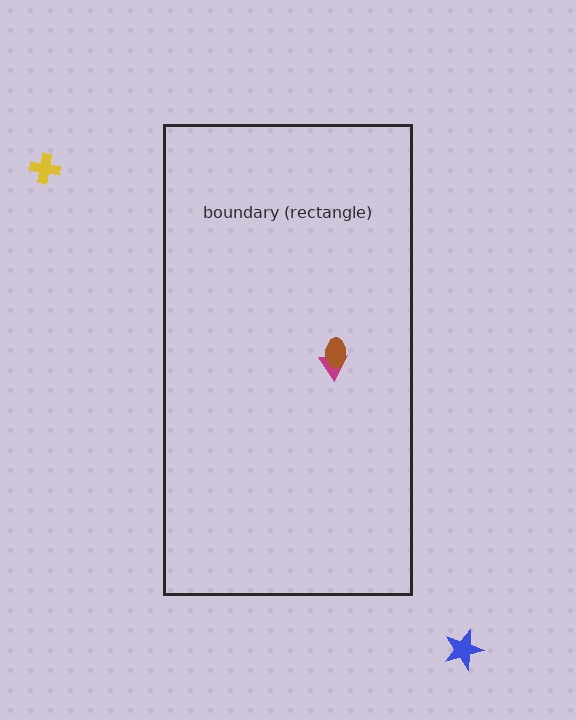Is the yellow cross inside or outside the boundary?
Outside.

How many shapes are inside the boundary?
2 inside, 2 outside.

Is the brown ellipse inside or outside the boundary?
Inside.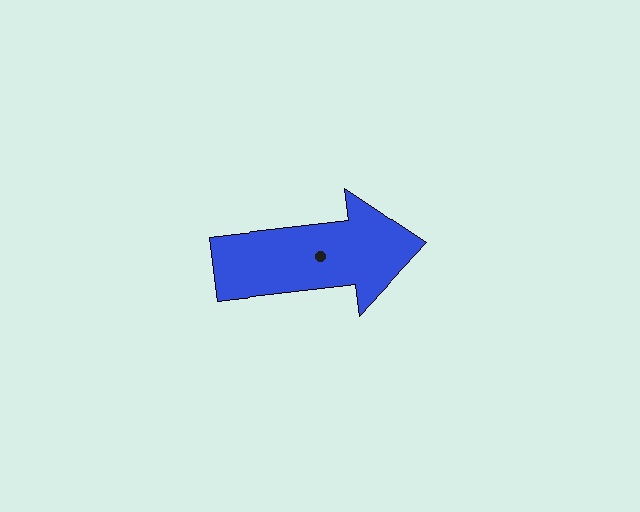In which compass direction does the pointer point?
East.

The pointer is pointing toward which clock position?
Roughly 3 o'clock.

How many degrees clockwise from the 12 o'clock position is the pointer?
Approximately 83 degrees.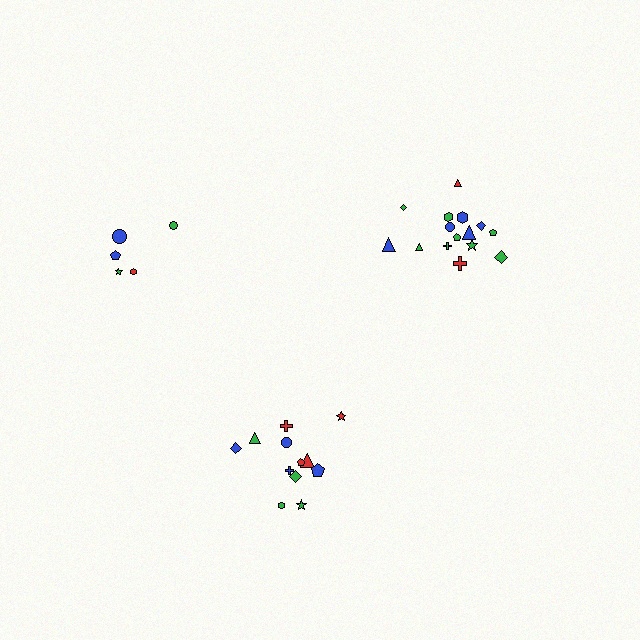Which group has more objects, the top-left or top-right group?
The top-right group.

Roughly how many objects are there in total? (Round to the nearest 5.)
Roughly 30 objects in total.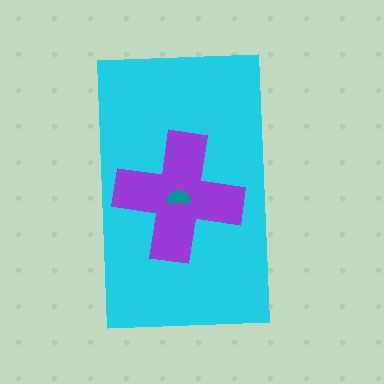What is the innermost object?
The teal semicircle.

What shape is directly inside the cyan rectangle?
The purple cross.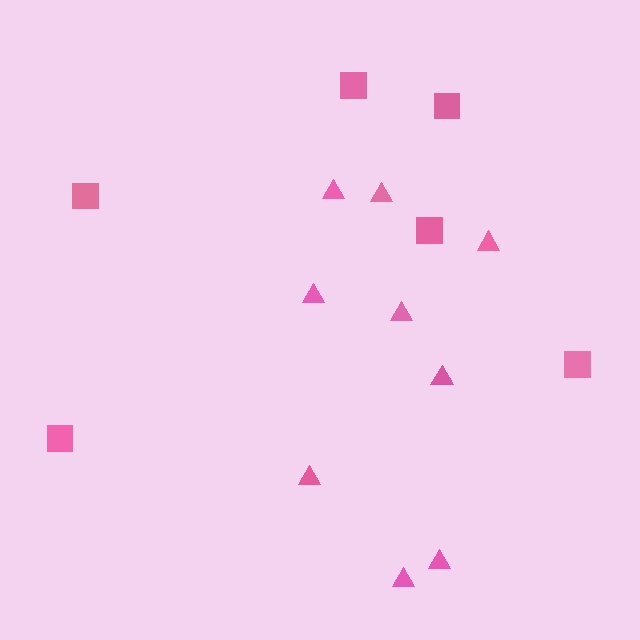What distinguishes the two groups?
There are 2 groups: one group of squares (6) and one group of triangles (9).